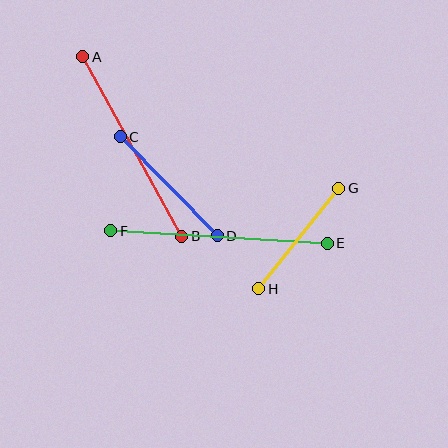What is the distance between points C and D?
The distance is approximately 139 pixels.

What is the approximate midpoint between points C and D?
The midpoint is at approximately (169, 186) pixels.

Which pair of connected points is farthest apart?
Points E and F are farthest apart.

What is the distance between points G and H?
The distance is approximately 128 pixels.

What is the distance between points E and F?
The distance is approximately 217 pixels.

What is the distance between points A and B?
The distance is approximately 205 pixels.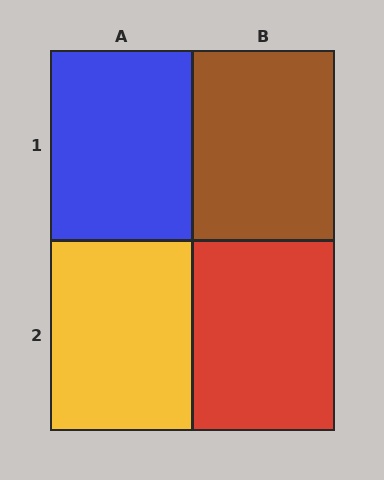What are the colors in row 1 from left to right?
Blue, brown.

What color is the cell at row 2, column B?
Red.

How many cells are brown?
1 cell is brown.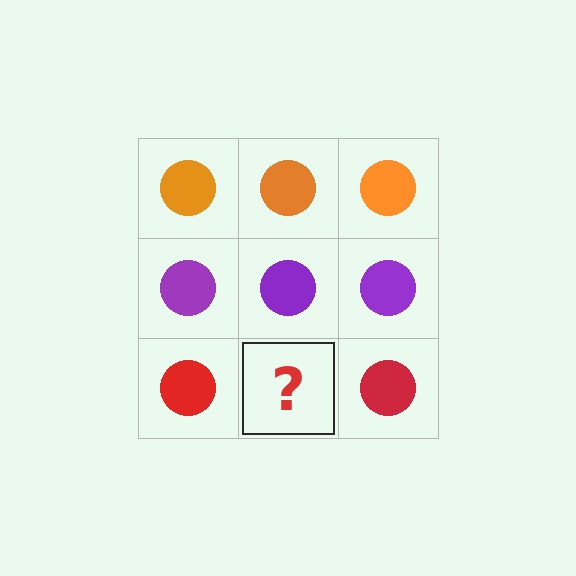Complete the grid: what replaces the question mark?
The question mark should be replaced with a red circle.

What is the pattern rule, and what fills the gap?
The rule is that each row has a consistent color. The gap should be filled with a red circle.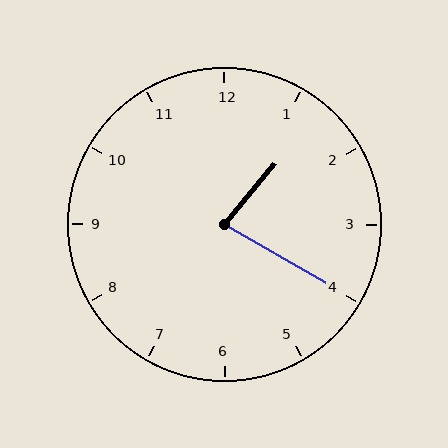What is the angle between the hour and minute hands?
Approximately 80 degrees.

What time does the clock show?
1:20.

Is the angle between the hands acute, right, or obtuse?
It is acute.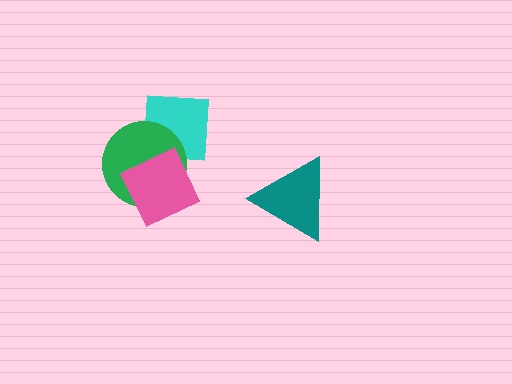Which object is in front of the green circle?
The pink diamond is in front of the green circle.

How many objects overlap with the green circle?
2 objects overlap with the green circle.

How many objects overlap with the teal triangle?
0 objects overlap with the teal triangle.